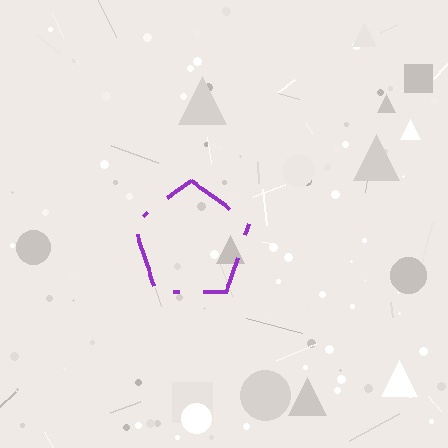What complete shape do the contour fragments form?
The contour fragments form a pentagon.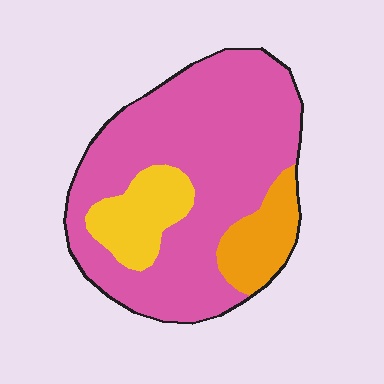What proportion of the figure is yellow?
Yellow takes up less than a quarter of the figure.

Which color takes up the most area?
Pink, at roughly 75%.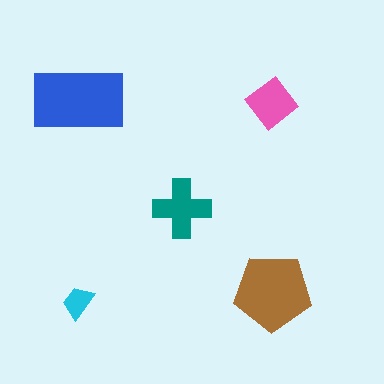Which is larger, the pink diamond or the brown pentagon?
The brown pentagon.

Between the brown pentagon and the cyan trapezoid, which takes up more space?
The brown pentagon.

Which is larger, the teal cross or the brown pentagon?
The brown pentagon.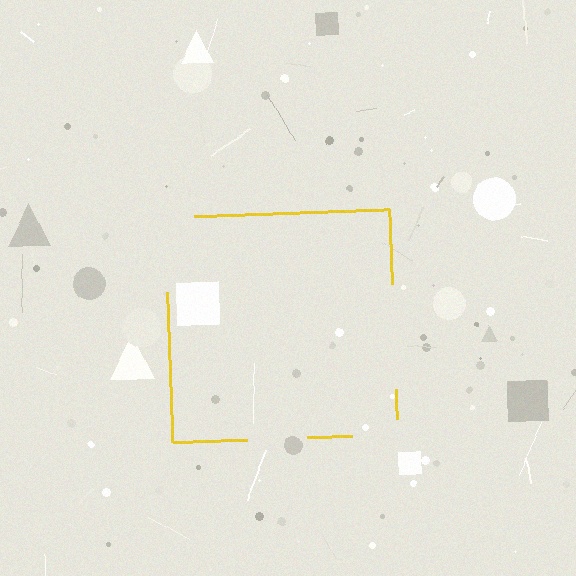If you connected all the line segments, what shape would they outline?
They would outline a square.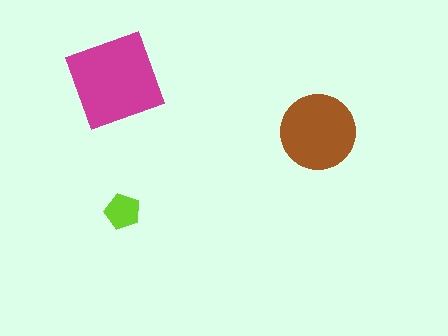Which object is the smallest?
The lime pentagon.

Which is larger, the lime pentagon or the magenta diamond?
The magenta diamond.